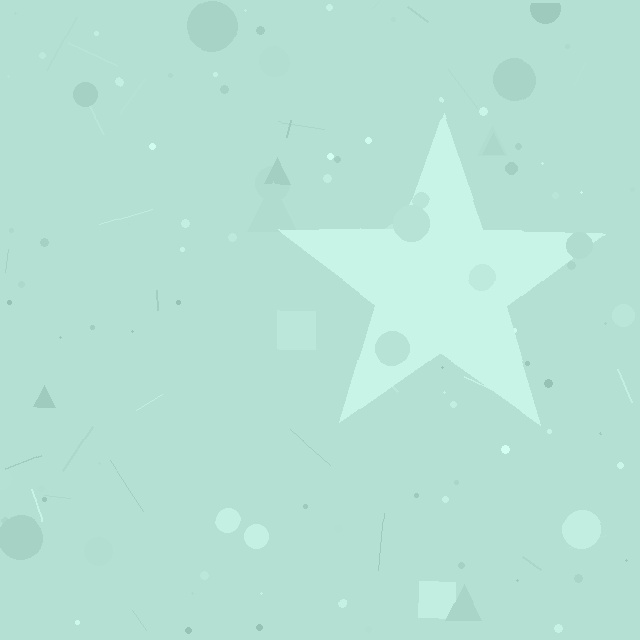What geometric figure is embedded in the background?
A star is embedded in the background.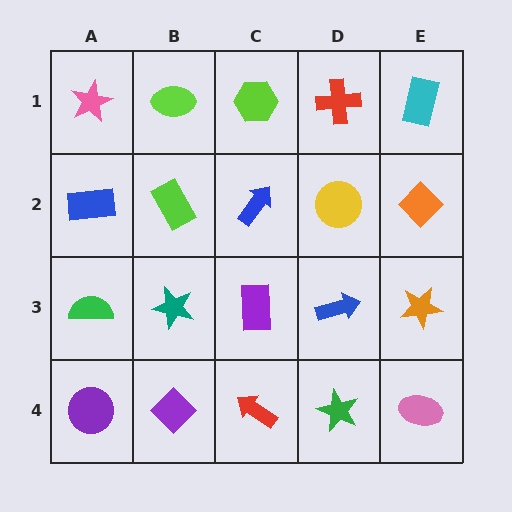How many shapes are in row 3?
5 shapes.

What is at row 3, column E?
An orange star.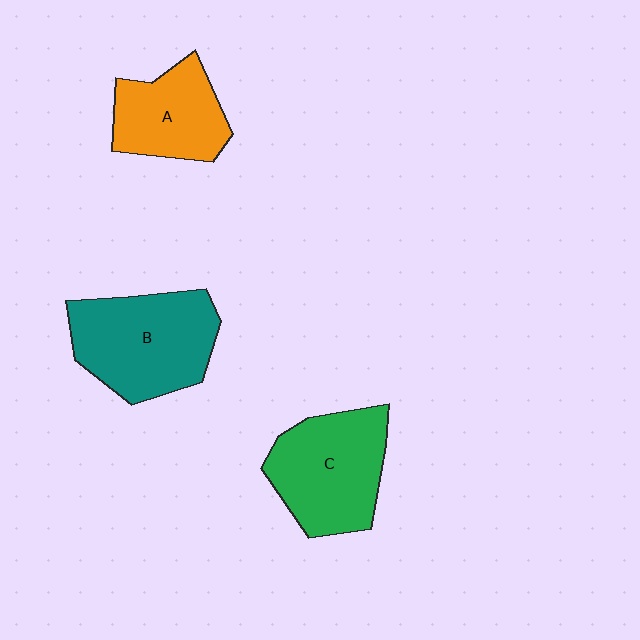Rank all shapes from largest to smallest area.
From largest to smallest: B (teal), C (green), A (orange).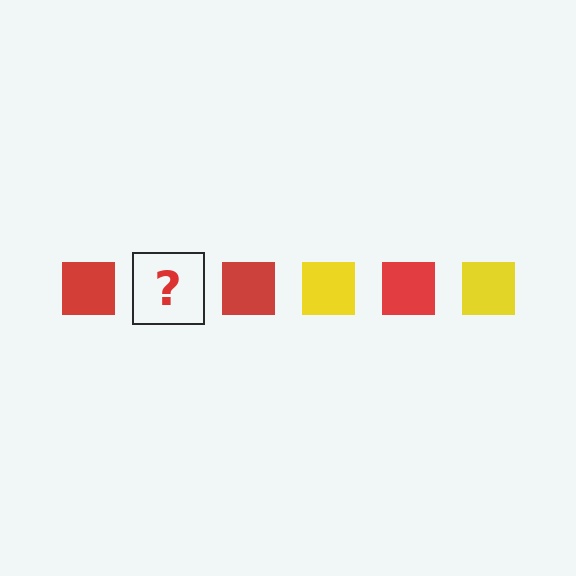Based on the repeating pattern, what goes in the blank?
The blank should be a yellow square.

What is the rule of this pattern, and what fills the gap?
The rule is that the pattern cycles through red, yellow squares. The gap should be filled with a yellow square.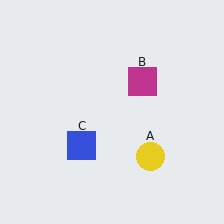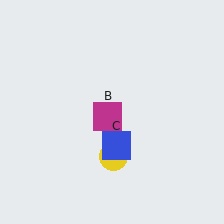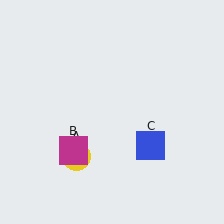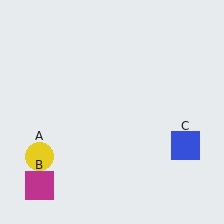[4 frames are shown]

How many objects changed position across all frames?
3 objects changed position: yellow circle (object A), magenta square (object B), blue square (object C).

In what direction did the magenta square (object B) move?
The magenta square (object B) moved down and to the left.